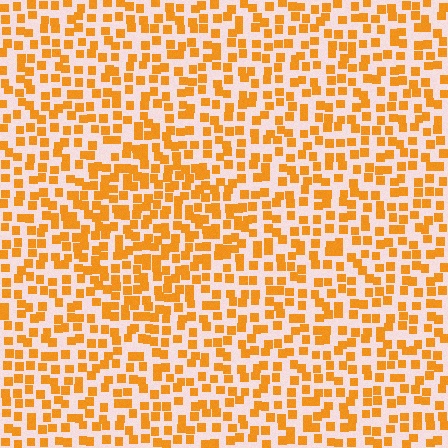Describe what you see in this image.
The image contains small orange elements arranged at two different densities. A diamond-shaped region is visible where the elements are more densely packed than the surrounding area.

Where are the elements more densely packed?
The elements are more densely packed inside the diamond boundary.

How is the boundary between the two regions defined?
The boundary is defined by a change in element density (approximately 1.5x ratio). All elements are the same color, size, and shape.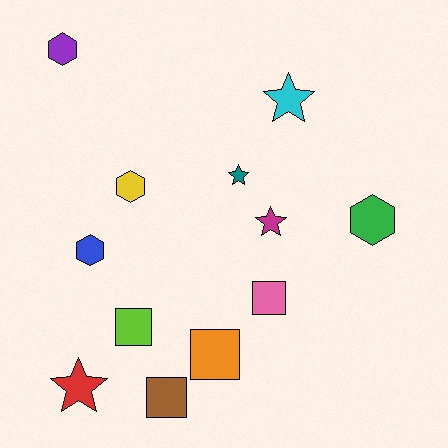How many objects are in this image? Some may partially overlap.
There are 12 objects.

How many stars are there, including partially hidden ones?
There are 4 stars.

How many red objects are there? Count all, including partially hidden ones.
There is 1 red object.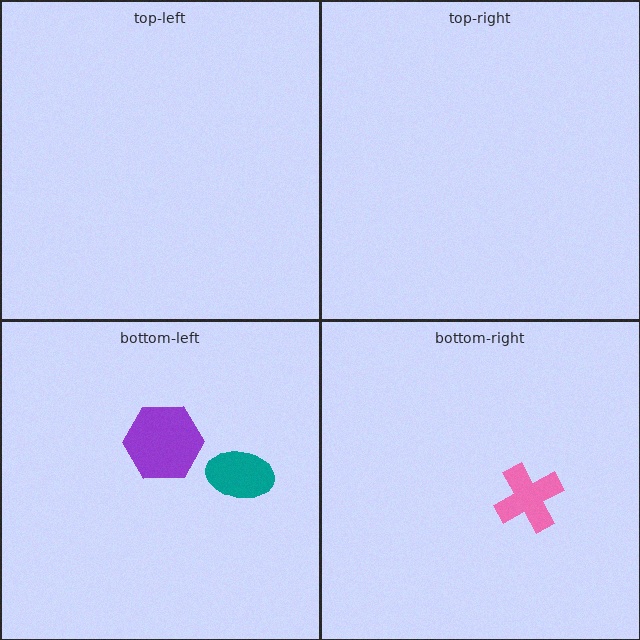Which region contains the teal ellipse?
The bottom-left region.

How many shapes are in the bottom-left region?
2.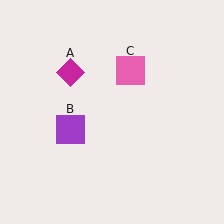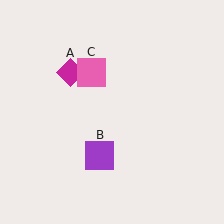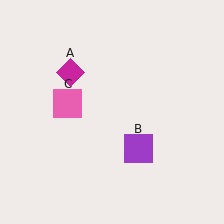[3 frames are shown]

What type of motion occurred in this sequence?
The purple square (object B), pink square (object C) rotated counterclockwise around the center of the scene.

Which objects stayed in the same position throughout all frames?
Magenta diamond (object A) remained stationary.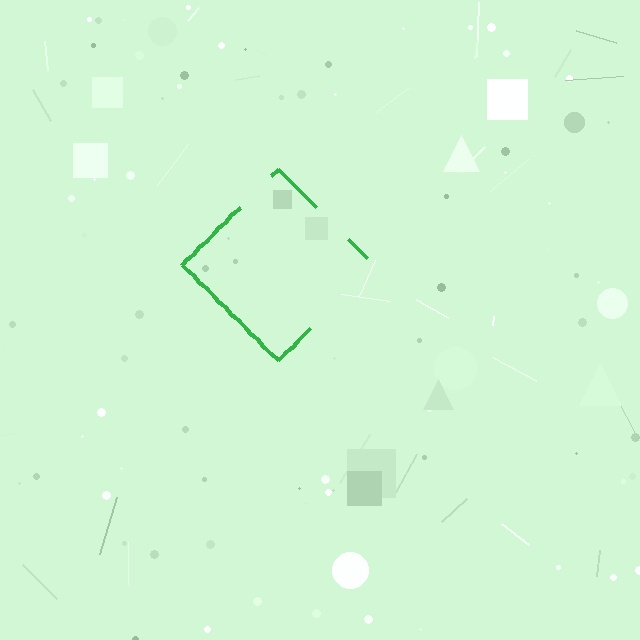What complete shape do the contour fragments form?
The contour fragments form a diamond.